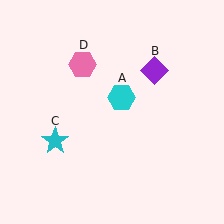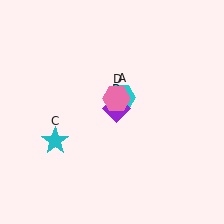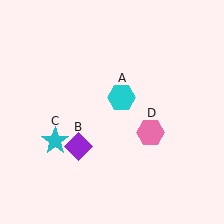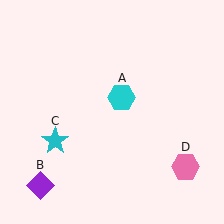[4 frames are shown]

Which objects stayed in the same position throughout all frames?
Cyan hexagon (object A) and cyan star (object C) remained stationary.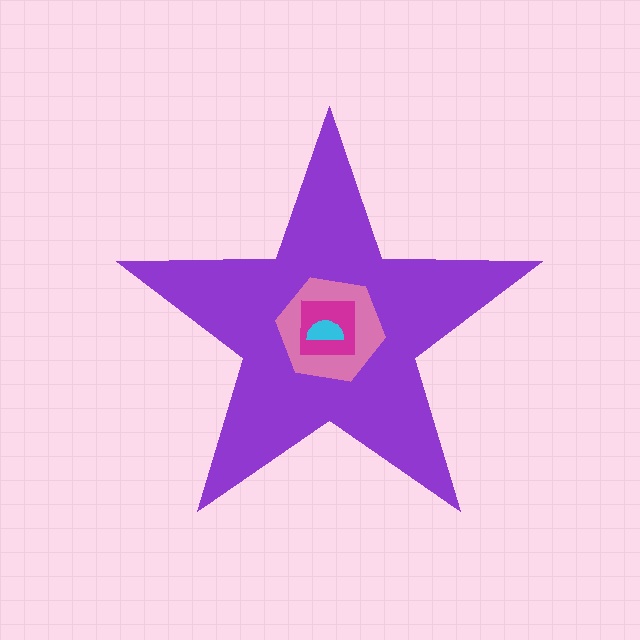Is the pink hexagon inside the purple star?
Yes.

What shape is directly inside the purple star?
The pink hexagon.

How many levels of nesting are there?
4.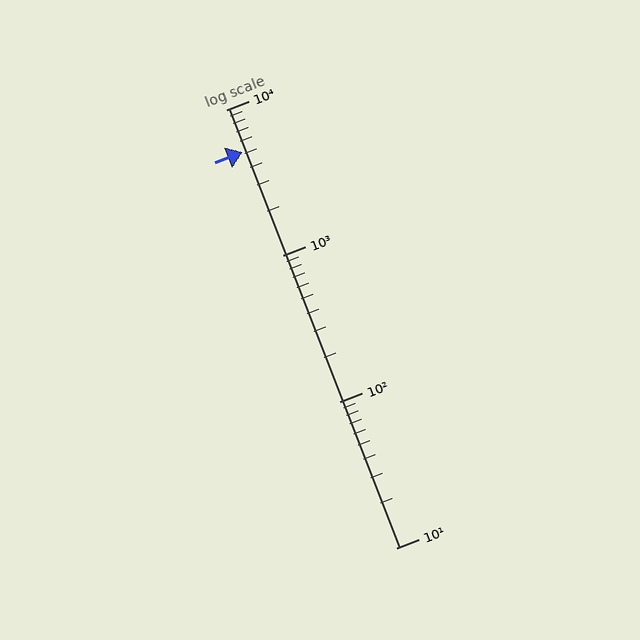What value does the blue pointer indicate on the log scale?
The pointer indicates approximately 5100.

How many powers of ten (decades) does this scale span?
The scale spans 3 decades, from 10 to 10000.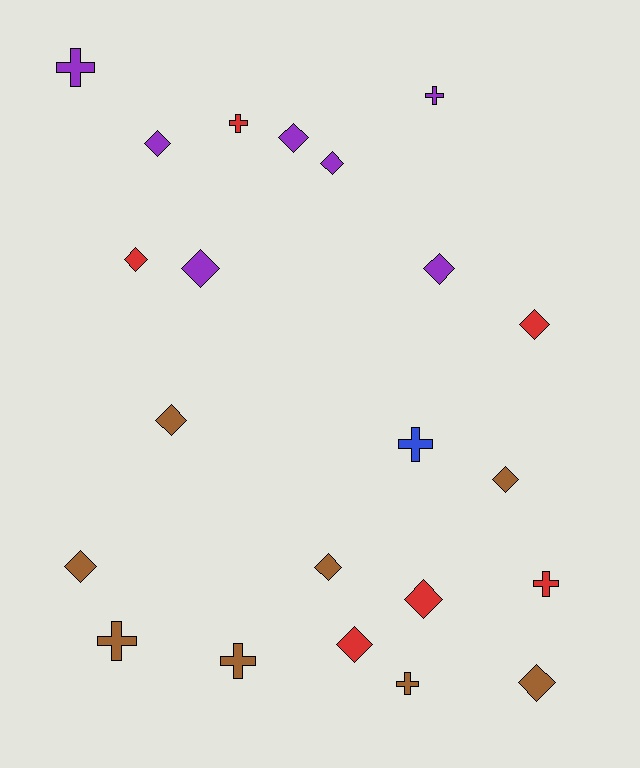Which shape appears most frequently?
Diamond, with 14 objects.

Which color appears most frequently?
Brown, with 8 objects.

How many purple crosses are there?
There are 2 purple crosses.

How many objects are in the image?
There are 22 objects.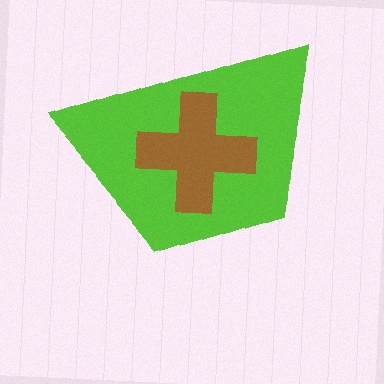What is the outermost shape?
The lime trapezoid.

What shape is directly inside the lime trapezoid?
The brown cross.